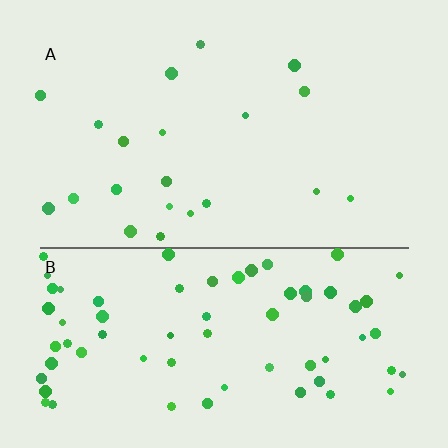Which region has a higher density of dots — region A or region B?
B (the bottom).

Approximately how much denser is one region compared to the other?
Approximately 3.3× — region B over region A.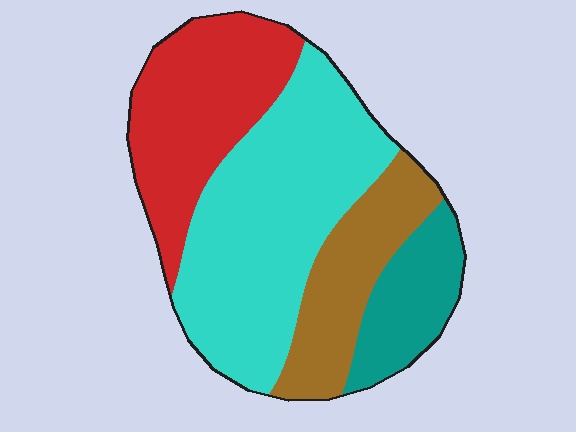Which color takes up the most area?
Cyan, at roughly 40%.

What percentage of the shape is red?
Red covers around 25% of the shape.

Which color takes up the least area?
Teal, at roughly 15%.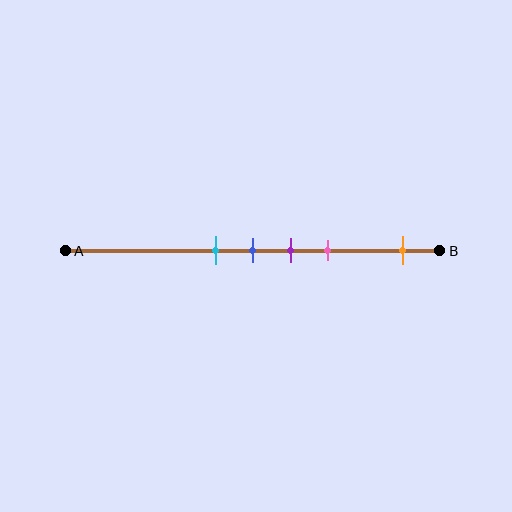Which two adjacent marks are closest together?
The cyan and blue marks are the closest adjacent pair.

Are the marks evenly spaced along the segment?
No, the marks are not evenly spaced.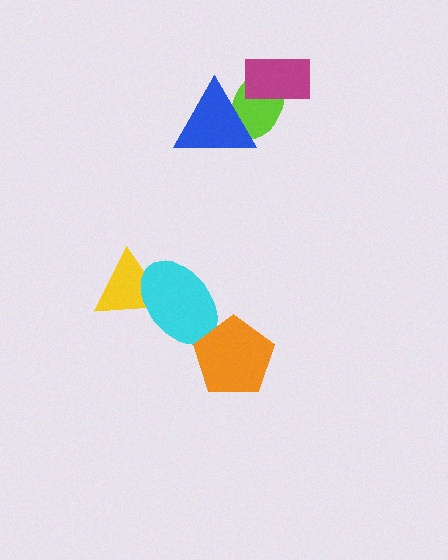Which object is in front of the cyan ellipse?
The orange pentagon is in front of the cyan ellipse.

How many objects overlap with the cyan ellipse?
2 objects overlap with the cyan ellipse.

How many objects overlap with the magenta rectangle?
1 object overlaps with the magenta rectangle.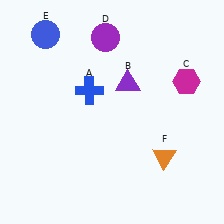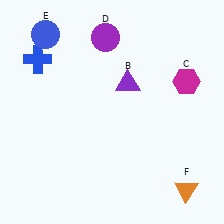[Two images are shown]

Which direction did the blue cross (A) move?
The blue cross (A) moved left.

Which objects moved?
The objects that moved are: the blue cross (A), the orange triangle (F).